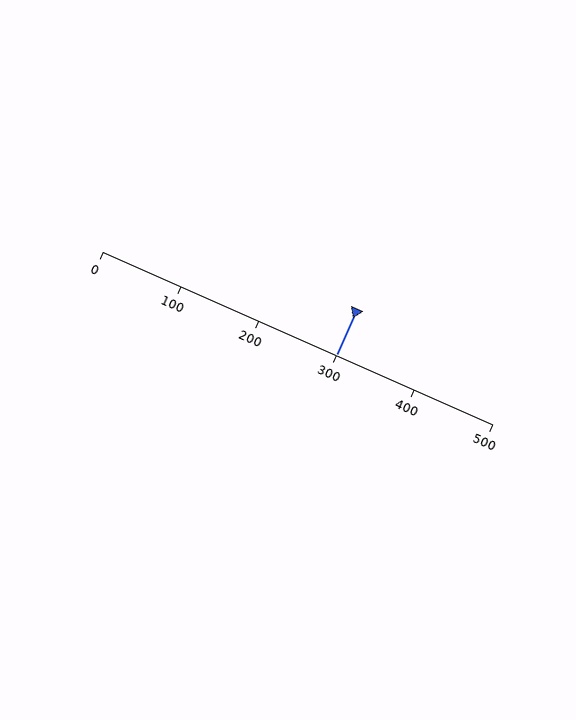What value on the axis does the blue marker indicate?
The marker indicates approximately 300.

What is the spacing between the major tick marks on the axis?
The major ticks are spaced 100 apart.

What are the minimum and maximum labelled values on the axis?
The axis runs from 0 to 500.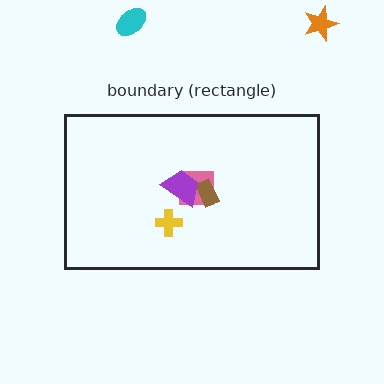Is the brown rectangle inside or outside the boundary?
Inside.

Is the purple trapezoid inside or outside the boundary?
Inside.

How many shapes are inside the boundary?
4 inside, 2 outside.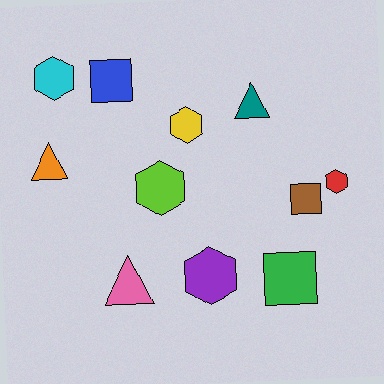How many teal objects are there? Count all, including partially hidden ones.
There is 1 teal object.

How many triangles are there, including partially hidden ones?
There are 3 triangles.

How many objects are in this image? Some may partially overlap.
There are 11 objects.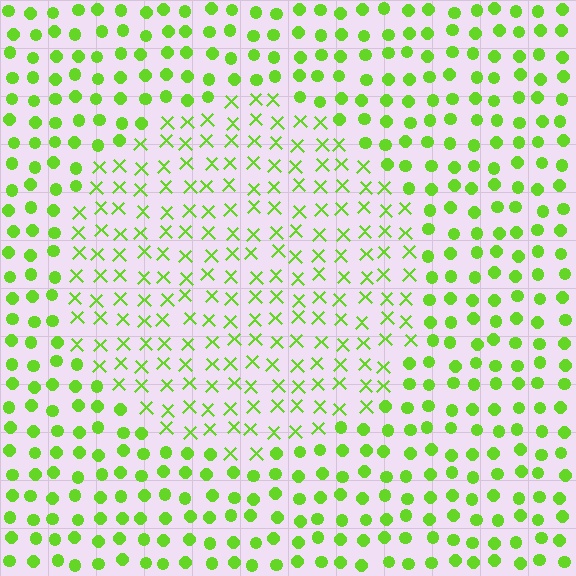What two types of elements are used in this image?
The image uses X marks inside the circle region and circles outside it.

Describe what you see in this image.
The image is filled with small lime elements arranged in a uniform grid. A circle-shaped region contains X marks, while the surrounding area contains circles. The boundary is defined purely by the change in element shape.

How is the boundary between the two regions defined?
The boundary is defined by a change in element shape: X marks inside vs. circles outside. All elements share the same color and spacing.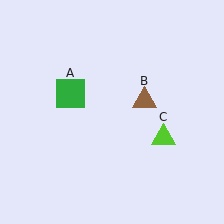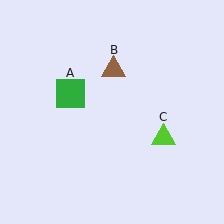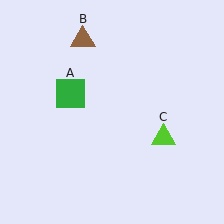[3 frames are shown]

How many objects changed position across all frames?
1 object changed position: brown triangle (object B).